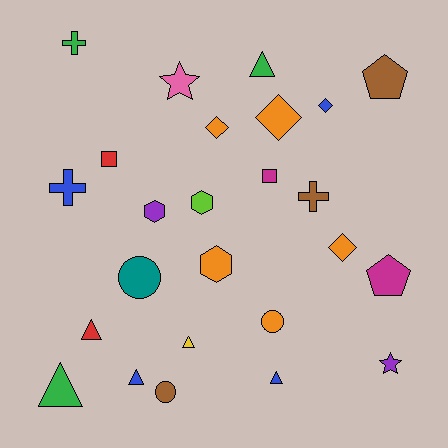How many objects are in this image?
There are 25 objects.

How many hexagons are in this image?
There are 3 hexagons.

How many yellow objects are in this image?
There is 1 yellow object.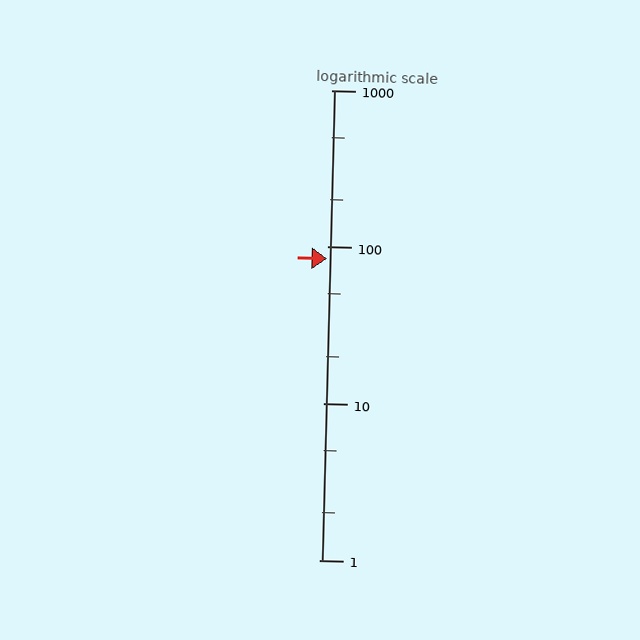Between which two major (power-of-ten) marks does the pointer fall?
The pointer is between 10 and 100.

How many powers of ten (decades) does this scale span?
The scale spans 3 decades, from 1 to 1000.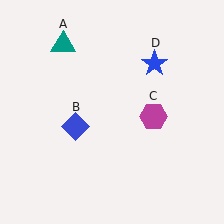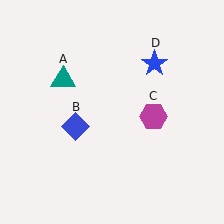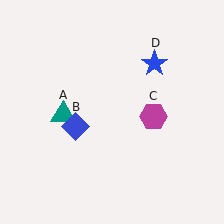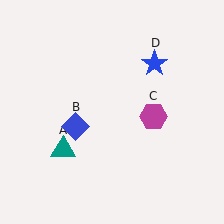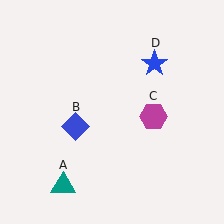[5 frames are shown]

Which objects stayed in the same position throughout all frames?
Blue diamond (object B) and magenta hexagon (object C) and blue star (object D) remained stationary.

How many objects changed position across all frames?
1 object changed position: teal triangle (object A).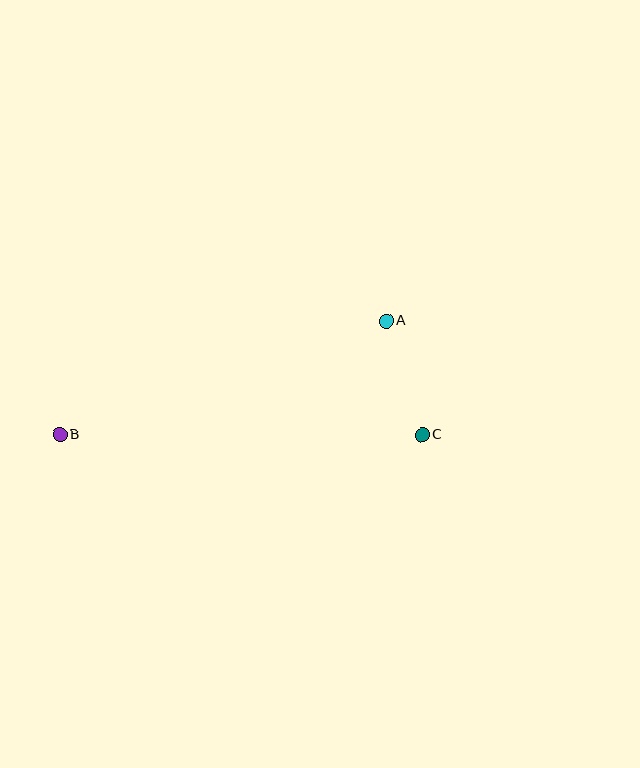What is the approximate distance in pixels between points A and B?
The distance between A and B is approximately 345 pixels.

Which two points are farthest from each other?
Points B and C are farthest from each other.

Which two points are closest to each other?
Points A and C are closest to each other.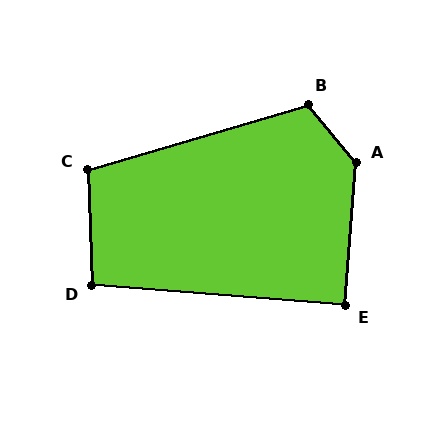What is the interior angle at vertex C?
Approximately 105 degrees (obtuse).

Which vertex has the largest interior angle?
A, at approximately 136 degrees.